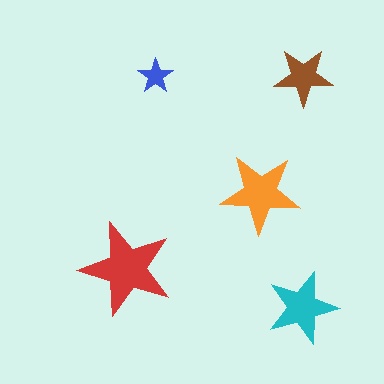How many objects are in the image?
There are 5 objects in the image.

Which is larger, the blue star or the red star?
The red one.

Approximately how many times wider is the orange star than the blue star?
About 2.5 times wider.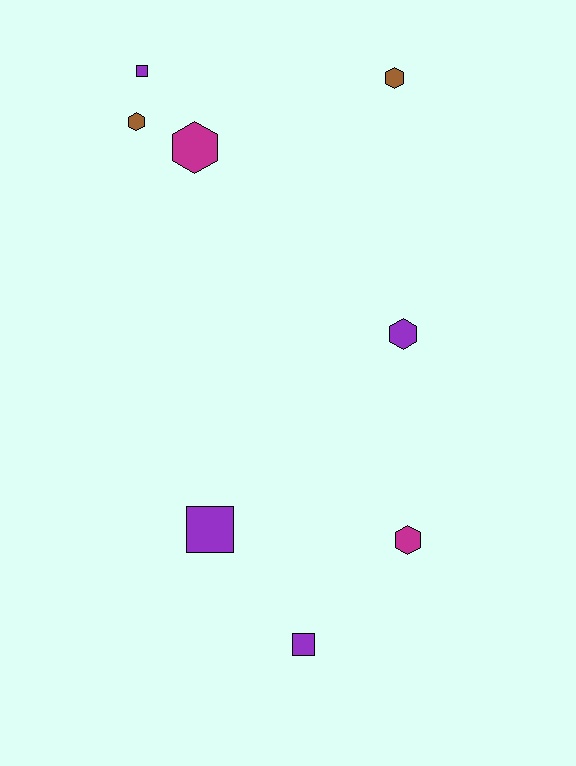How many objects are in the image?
There are 8 objects.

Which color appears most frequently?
Purple, with 4 objects.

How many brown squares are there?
There are no brown squares.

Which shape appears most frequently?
Hexagon, with 5 objects.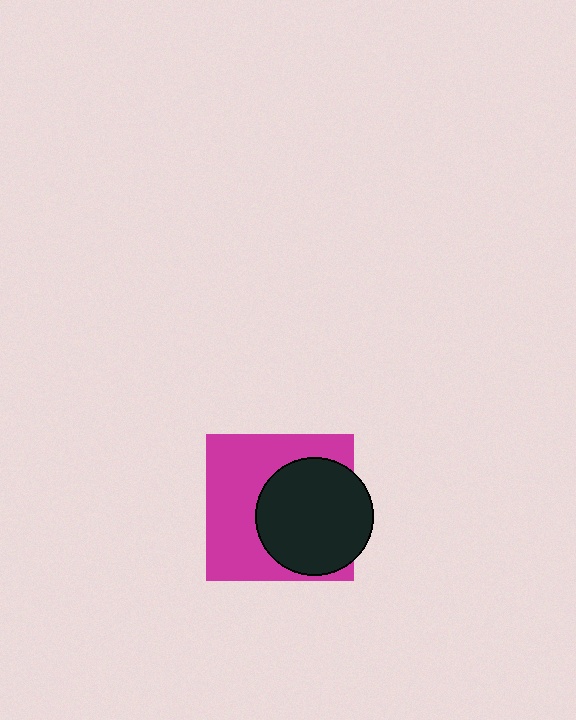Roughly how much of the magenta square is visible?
About half of it is visible (roughly 55%).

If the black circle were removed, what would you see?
You would see the complete magenta square.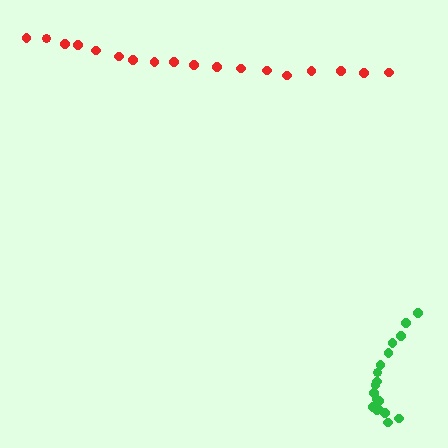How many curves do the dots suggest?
There are 2 distinct paths.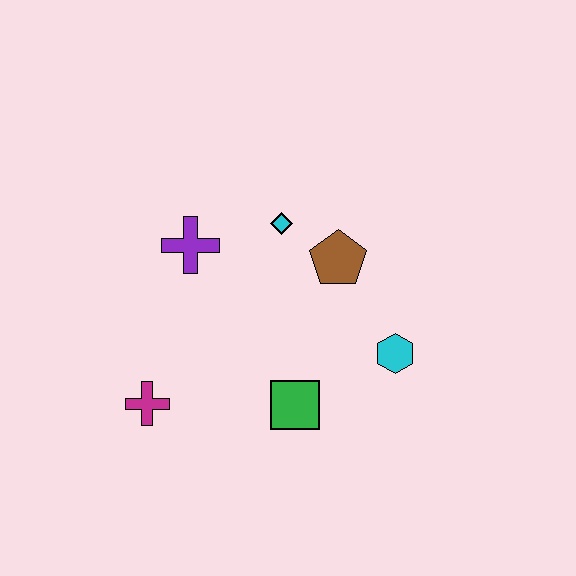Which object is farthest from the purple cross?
The cyan hexagon is farthest from the purple cross.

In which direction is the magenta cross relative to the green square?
The magenta cross is to the left of the green square.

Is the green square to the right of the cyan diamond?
Yes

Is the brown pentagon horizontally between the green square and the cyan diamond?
No